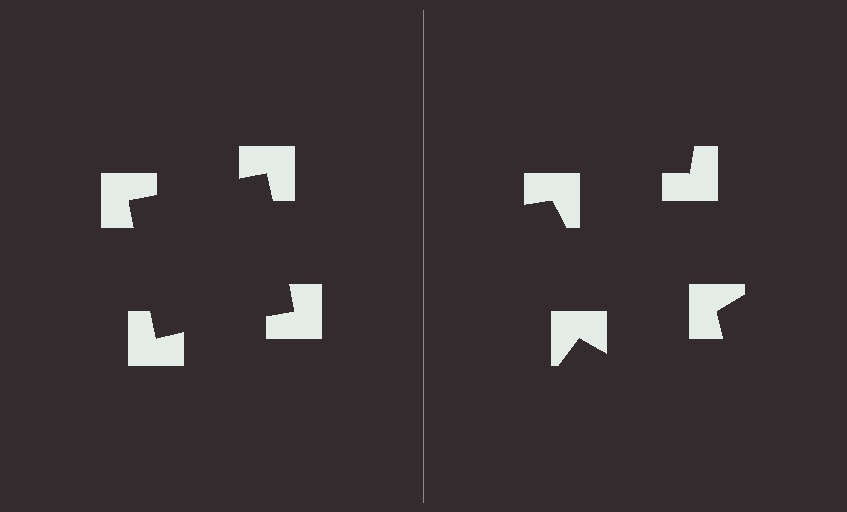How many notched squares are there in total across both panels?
8 — 4 on each side.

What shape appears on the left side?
An illusory square.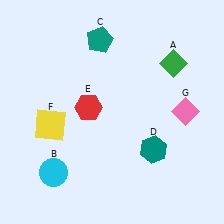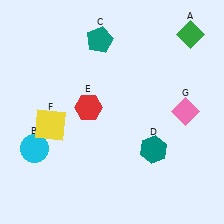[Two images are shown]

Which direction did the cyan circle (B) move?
The cyan circle (B) moved up.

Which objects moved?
The objects that moved are: the green diamond (A), the cyan circle (B).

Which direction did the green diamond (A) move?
The green diamond (A) moved up.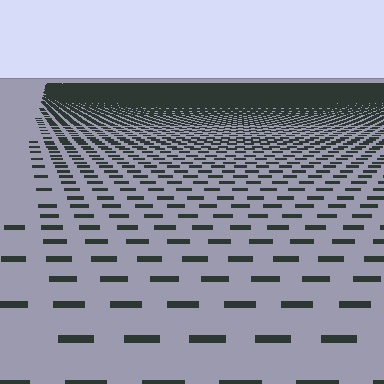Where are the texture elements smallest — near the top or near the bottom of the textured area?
Near the top.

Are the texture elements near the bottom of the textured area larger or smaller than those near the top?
Larger. Near the bottom, elements are closer to the viewer and appear at a bigger on-screen size.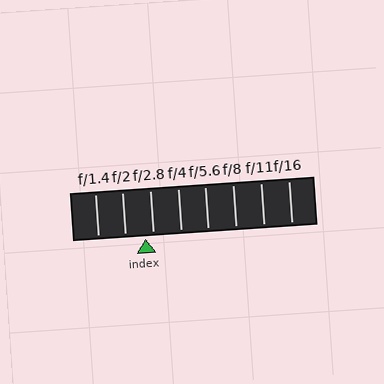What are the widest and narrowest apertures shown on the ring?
The widest aperture shown is f/1.4 and the narrowest is f/16.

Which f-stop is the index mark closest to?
The index mark is closest to f/2.8.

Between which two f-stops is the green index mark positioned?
The index mark is between f/2 and f/2.8.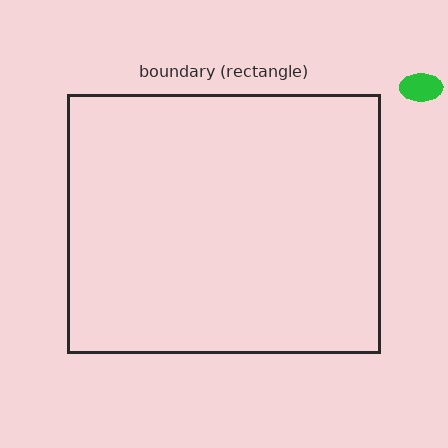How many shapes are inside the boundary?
0 inside, 1 outside.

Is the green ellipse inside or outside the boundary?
Outside.